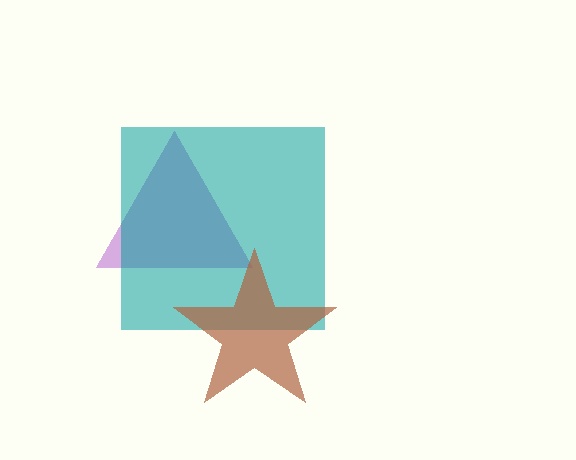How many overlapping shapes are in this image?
There are 3 overlapping shapes in the image.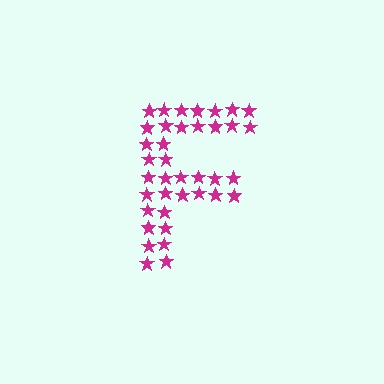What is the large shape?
The large shape is the letter F.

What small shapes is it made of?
It is made of small stars.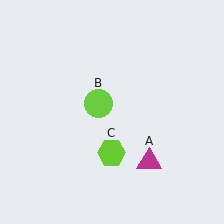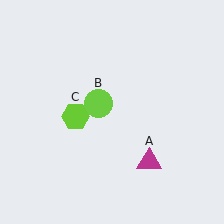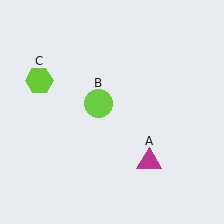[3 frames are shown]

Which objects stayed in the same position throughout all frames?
Magenta triangle (object A) and lime circle (object B) remained stationary.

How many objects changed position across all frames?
1 object changed position: lime hexagon (object C).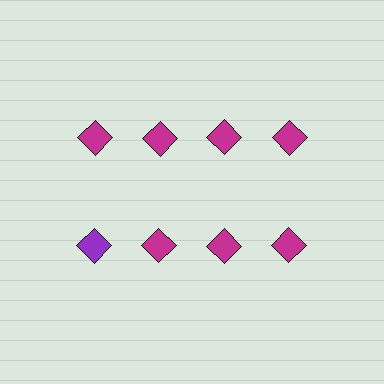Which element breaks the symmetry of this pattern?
The purple diamond in the second row, leftmost column breaks the symmetry. All other shapes are magenta diamonds.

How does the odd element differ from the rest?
It has a different color: purple instead of magenta.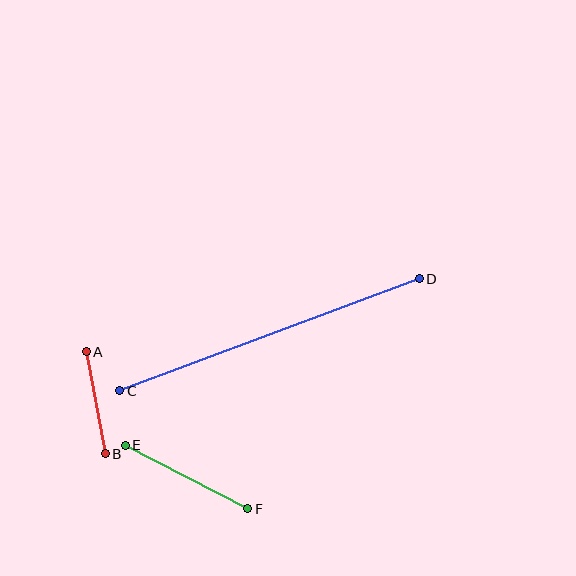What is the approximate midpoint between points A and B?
The midpoint is at approximately (96, 403) pixels.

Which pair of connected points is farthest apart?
Points C and D are farthest apart.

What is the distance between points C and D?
The distance is approximately 320 pixels.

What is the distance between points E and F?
The distance is approximately 138 pixels.